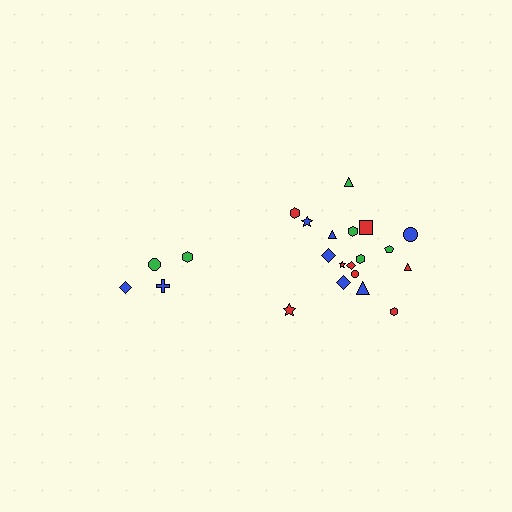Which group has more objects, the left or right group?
The right group.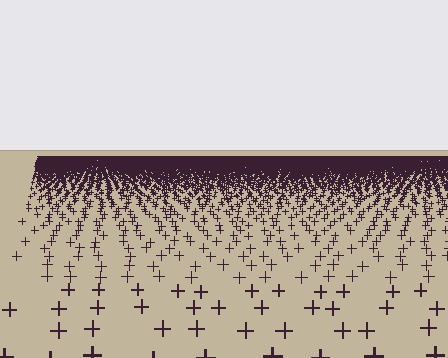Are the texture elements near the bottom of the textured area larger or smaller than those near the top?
Larger. Near the bottom, elements are closer to the viewer and appear at a bigger on-screen size.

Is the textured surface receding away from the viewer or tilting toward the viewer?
The surface is receding away from the viewer. Texture elements get smaller and denser toward the top.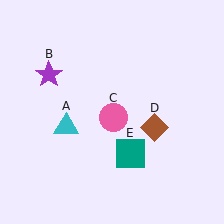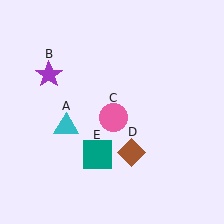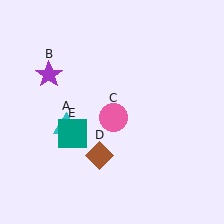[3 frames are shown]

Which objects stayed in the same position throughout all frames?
Cyan triangle (object A) and purple star (object B) and pink circle (object C) remained stationary.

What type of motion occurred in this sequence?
The brown diamond (object D), teal square (object E) rotated clockwise around the center of the scene.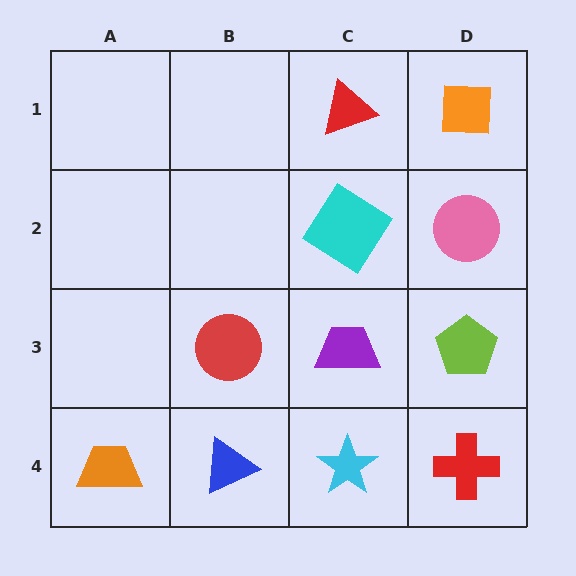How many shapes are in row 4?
4 shapes.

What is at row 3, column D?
A lime pentagon.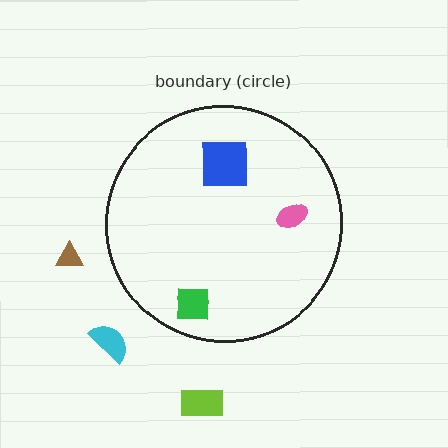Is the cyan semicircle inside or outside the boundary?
Outside.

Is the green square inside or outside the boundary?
Inside.